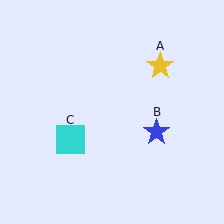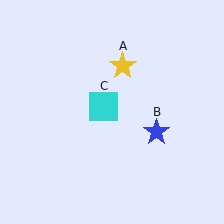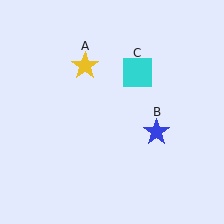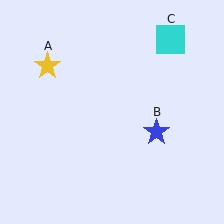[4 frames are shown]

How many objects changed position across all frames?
2 objects changed position: yellow star (object A), cyan square (object C).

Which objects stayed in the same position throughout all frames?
Blue star (object B) remained stationary.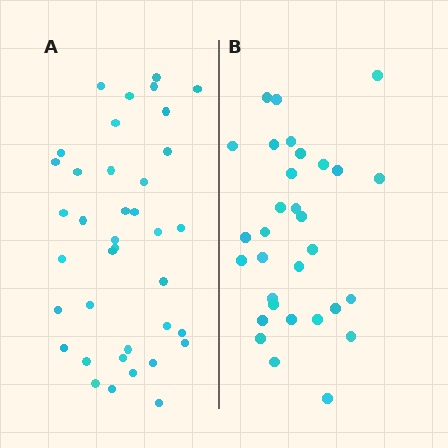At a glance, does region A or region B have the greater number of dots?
Region A (the left region) has more dots.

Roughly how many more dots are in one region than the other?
Region A has roughly 8 or so more dots than region B.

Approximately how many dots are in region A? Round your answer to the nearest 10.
About 40 dots. (The exact count is 38, which rounds to 40.)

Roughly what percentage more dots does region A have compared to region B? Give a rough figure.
About 25% more.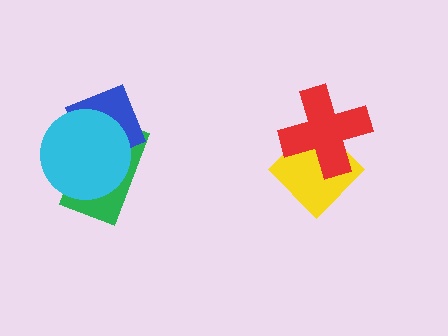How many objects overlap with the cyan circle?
2 objects overlap with the cyan circle.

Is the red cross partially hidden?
No, no other shape covers it.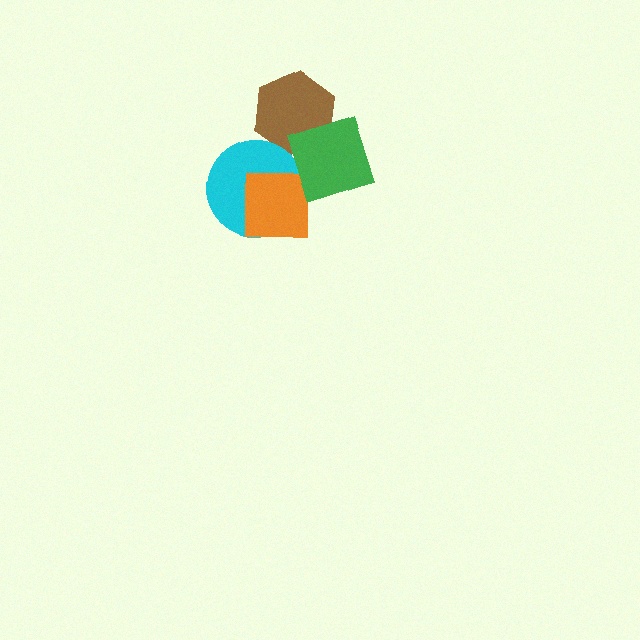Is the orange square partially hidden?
Yes, it is partially covered by another shape.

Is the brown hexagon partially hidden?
Yes, it is partially covered by another shape.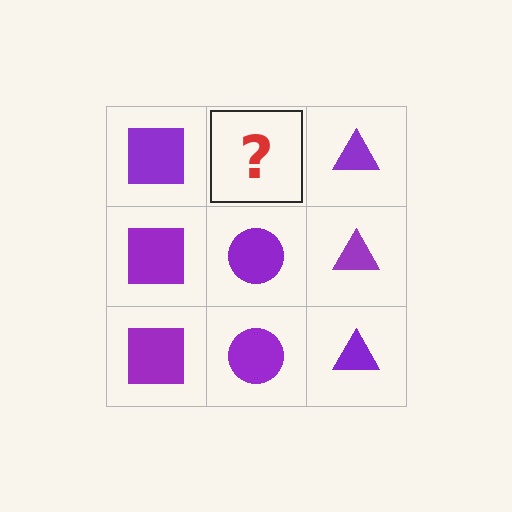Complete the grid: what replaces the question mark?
The question mark should be replaced with a purple circle.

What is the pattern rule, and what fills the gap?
The rule is that each column has a consistent shape. The gap should be filled with a purple circle.